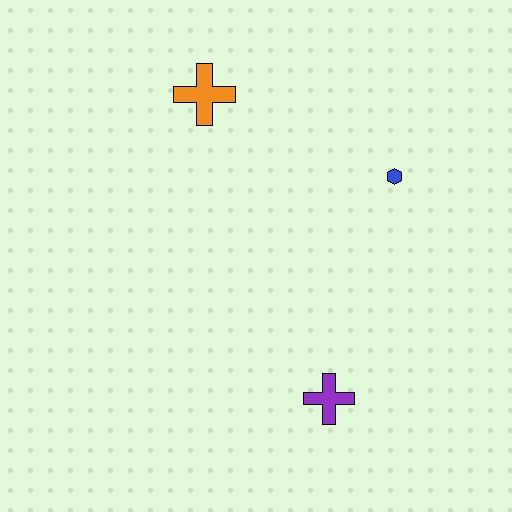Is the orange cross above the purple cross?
Yes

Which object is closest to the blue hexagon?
The orange cross is closest to the blue hexagon.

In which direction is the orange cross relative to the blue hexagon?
The orange cross is to the left of the blue hexagon.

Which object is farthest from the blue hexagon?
The purple cross is farthest from the blue hexagon.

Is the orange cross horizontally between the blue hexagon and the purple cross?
No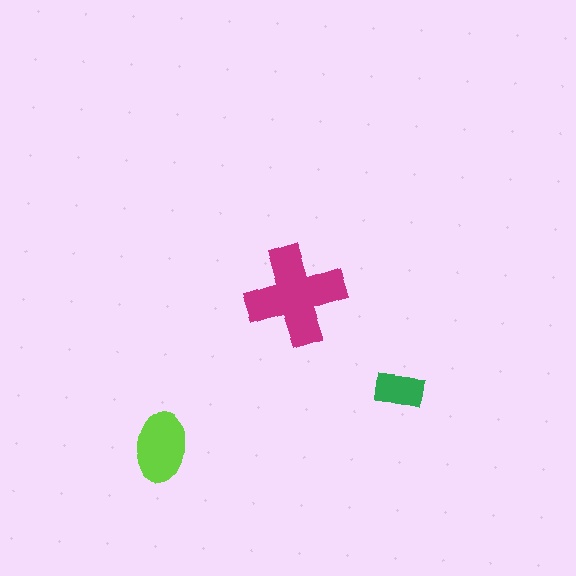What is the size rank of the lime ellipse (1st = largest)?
2nd.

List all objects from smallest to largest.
The green rectangle, the lime ellipse, the magenta cross.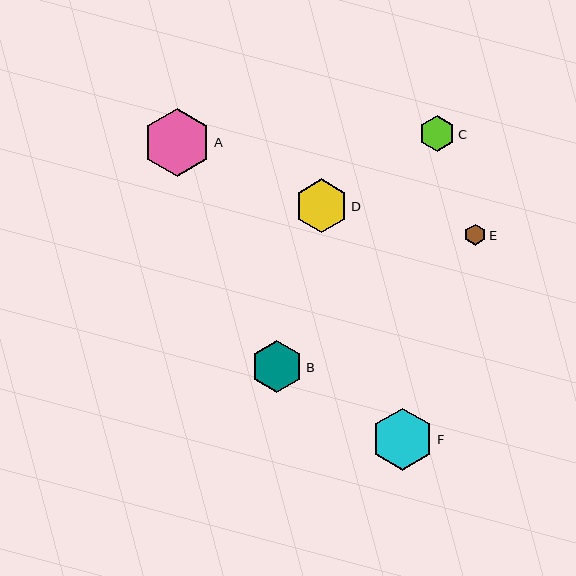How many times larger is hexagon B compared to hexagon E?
Hexagon B is approximately 2.5 times the size of hexagon E.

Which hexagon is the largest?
Hexagon A is the largest with a size of approximately 68 pixels.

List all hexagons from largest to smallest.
From largest to smallest: A, F, D, B, C, E.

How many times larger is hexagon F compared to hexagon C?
Hexagon F is approximately 1.8 times the size of hexagon C.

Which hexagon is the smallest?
Hexagon E is the smallest with a size of approximately 21 pixels.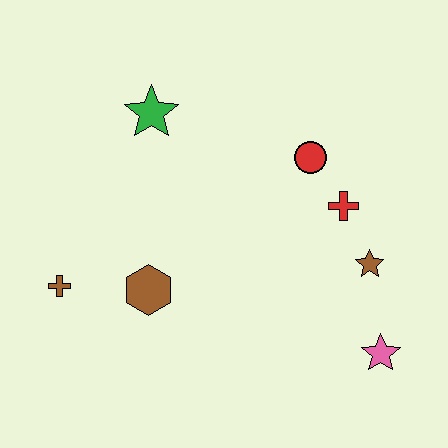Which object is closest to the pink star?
The brown star is closest to the pink star.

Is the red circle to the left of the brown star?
Yes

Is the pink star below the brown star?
Yes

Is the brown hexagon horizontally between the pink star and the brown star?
No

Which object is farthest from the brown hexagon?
The pink star is farthest from the brown hexagon.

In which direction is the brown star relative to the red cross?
The brown star is below the red cross.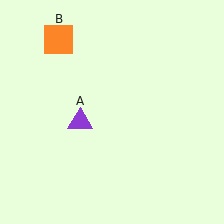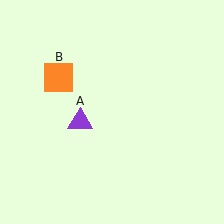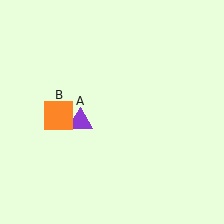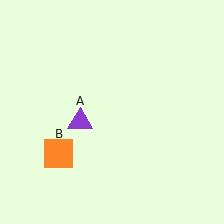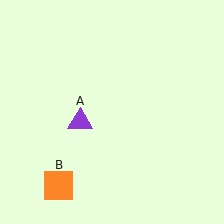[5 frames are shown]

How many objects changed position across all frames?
1 object changed position: orange square (object B).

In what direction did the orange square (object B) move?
The orange square (object B) moved down.